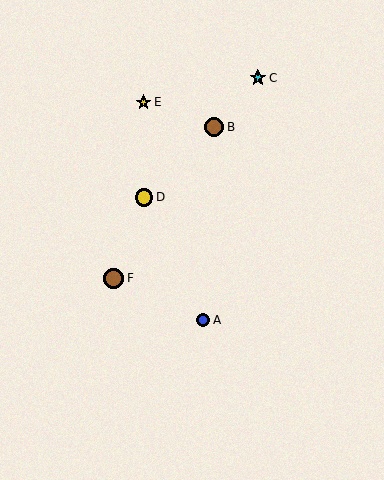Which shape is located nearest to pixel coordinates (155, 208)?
The yellow circle (labeled D) at (144, 197) is nearest to that location.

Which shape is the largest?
The brown circle (labeled F) is the largest.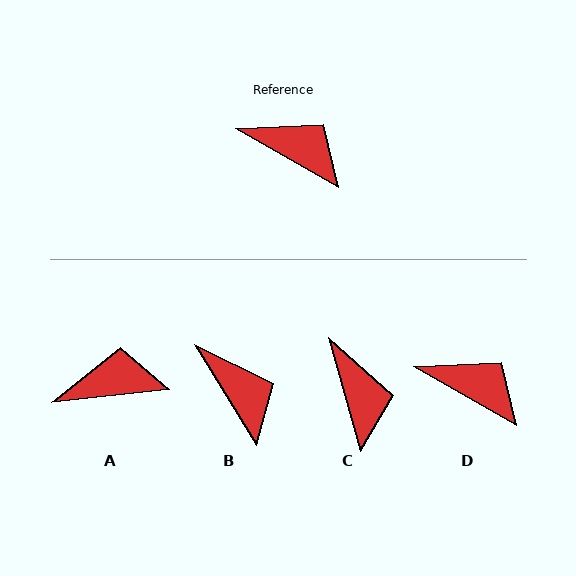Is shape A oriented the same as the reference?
No, it is off by about 36 degrees.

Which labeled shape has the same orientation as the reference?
D.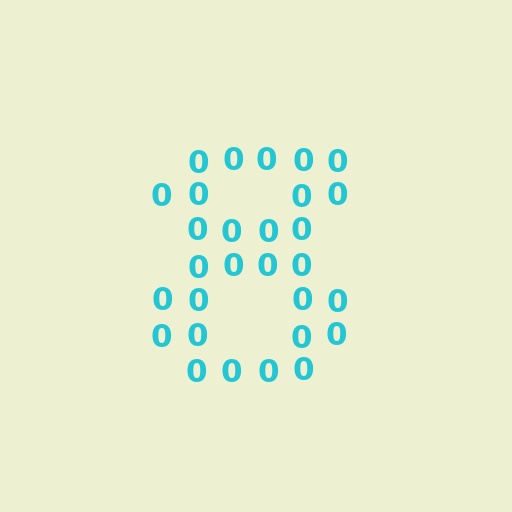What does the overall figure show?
The overall figure shows the digit 8.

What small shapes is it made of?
It is made of small digit 0's.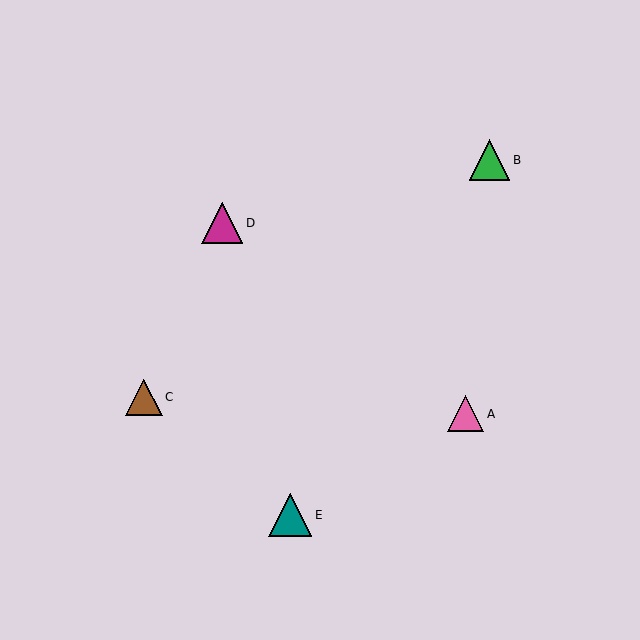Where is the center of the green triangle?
The center of the green triangle is at (490, 160).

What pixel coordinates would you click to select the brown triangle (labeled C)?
Click at (144, 397) to select the brown triangle C.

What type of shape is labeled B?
Shape B is a green triangle.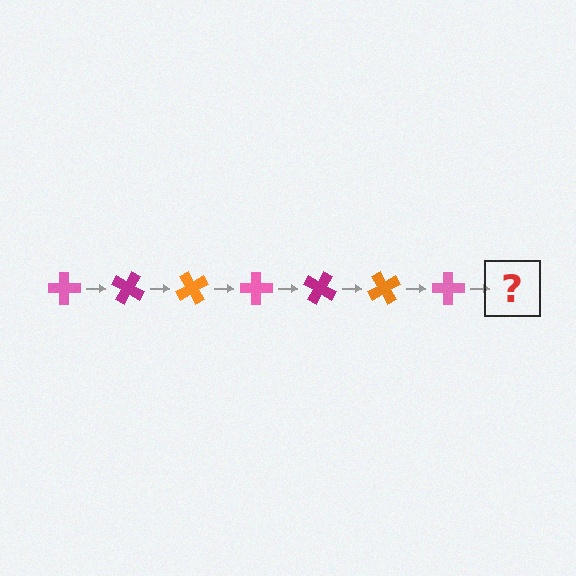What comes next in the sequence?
The next element should be a magenta cross, rotated 210 degrees from the start.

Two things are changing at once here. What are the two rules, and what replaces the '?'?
The two rules are that it rotates 30 degrees each step and the color cycles through pink, magenta, and orange. The '?' should be a magenta cross, rotated 210 degrees from the start.